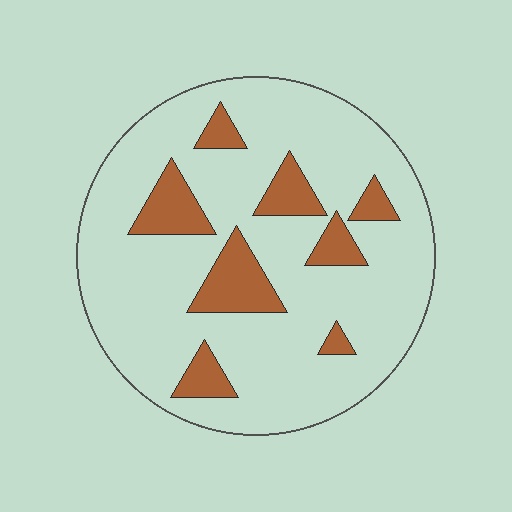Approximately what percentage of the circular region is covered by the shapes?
Approximately 20%.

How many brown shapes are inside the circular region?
8.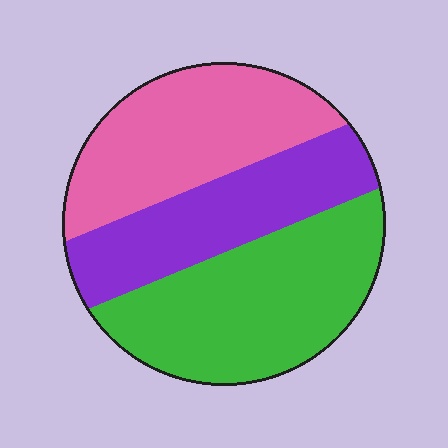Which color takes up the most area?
Green, at roughly 40%.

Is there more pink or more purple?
Pink.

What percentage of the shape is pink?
Pink covers 33% of the shape.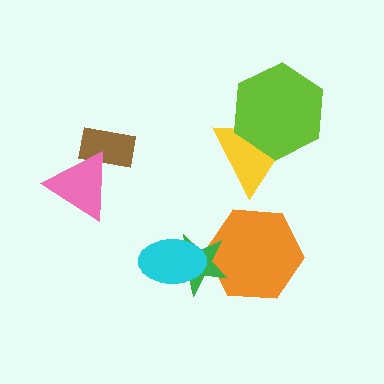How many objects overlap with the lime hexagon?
1 object overlaps with the lime hexagon.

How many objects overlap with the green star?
2 objects overlap with the green star.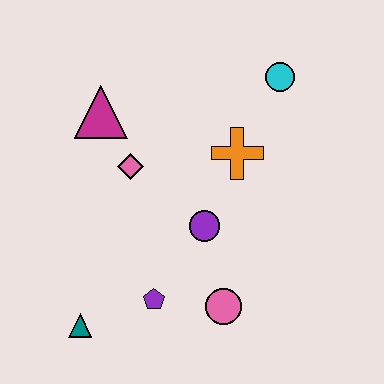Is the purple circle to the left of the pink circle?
Yes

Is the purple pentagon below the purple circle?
Yes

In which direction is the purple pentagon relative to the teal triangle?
The purple pentagon is to the right of the teal triangle.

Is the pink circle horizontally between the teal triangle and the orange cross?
Yes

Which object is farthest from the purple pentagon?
The cyan circle is farthest from the purple pentagon.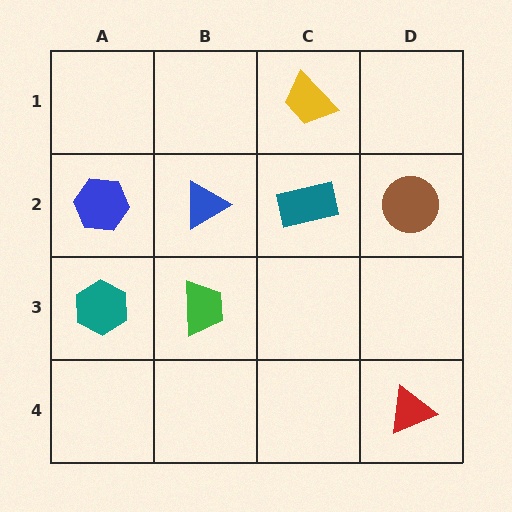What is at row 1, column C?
A yellow trapezoid.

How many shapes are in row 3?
2 shapes.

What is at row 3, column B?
A green trapezoid.